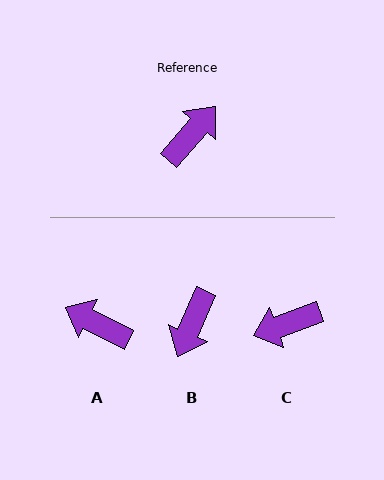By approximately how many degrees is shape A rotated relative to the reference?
Approximately 104 degrees counter-clockwise.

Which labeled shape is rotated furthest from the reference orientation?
B, about 163 degrees away.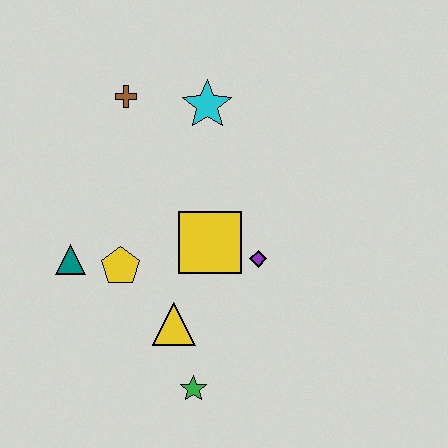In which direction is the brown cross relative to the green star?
The brown cross is above the green star.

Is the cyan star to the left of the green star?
No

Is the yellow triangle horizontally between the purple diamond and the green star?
No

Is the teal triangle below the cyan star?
Yes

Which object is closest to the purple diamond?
The yellow square is closest to the purple diamond.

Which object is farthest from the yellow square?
The brown cross is farthest from the yellow square.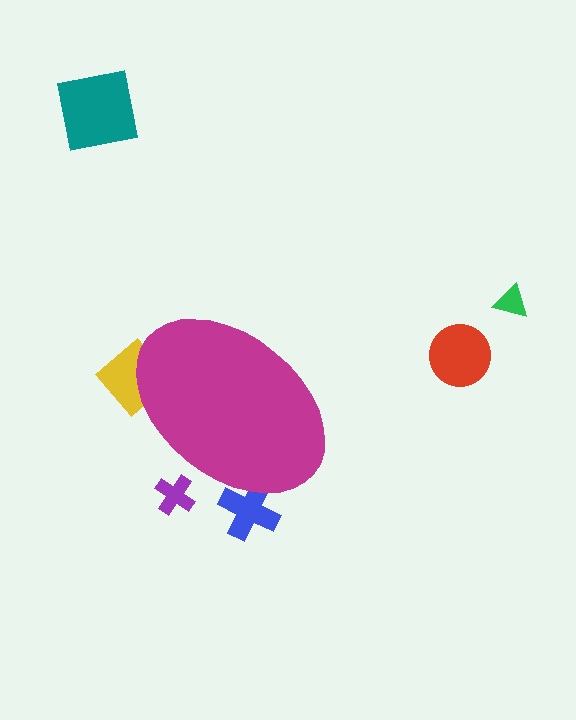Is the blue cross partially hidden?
Yes, the blue cross is partially hidden behind the magenta ellipse.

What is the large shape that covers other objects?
A magenta ellipse.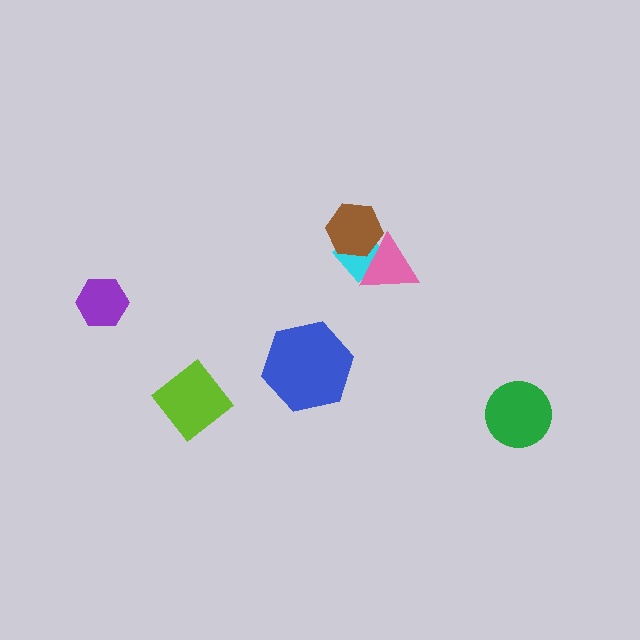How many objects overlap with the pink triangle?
2 objects overlap with the pink triangle.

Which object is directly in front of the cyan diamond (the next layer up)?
The pink triangle is directly in front of the cyan diamond.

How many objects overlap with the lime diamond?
0 objects overlap with the lime diamond.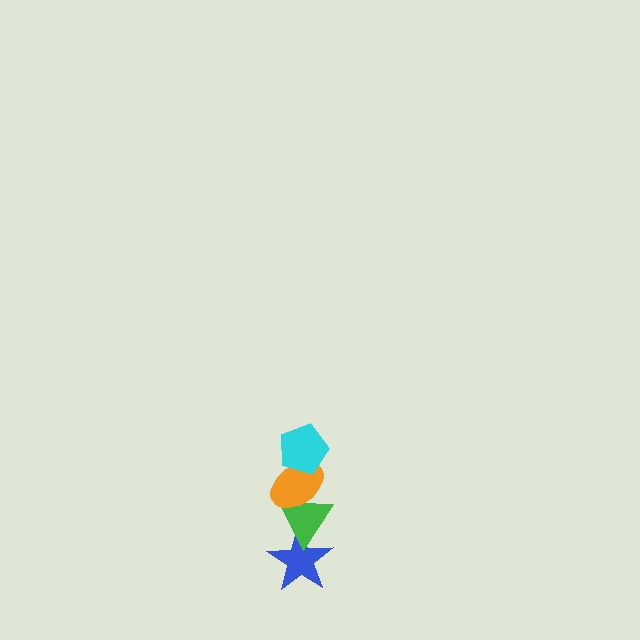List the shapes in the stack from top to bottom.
From top to bottom: the cyan pentagon, the orange ellipse, the green triangle, the blue star.